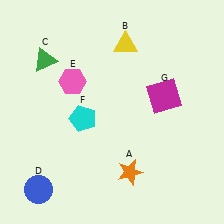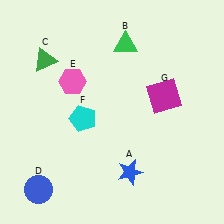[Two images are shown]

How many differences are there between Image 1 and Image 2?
There are 2 differences between the two images.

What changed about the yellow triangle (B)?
In Image 1, B is yellow. In Image 2, it changed to green.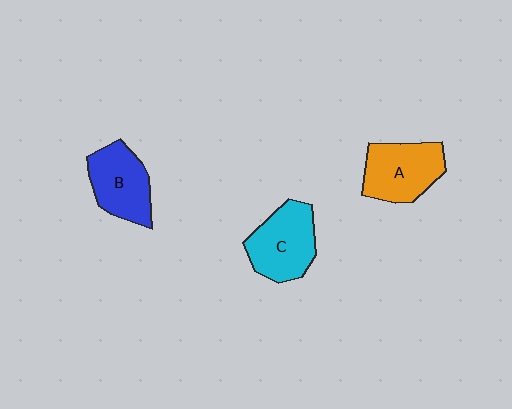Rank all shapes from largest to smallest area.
From largest to smallest: C (cyan), A (orange), B (blue).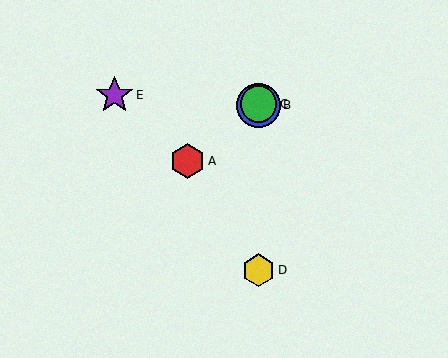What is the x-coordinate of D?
Object D is at x≈259.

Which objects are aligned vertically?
Objects B, C, D are aligned vertically.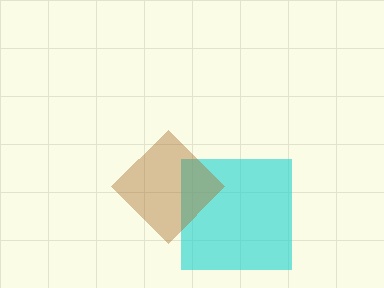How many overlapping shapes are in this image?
There are 2 overlapping shapes in the image.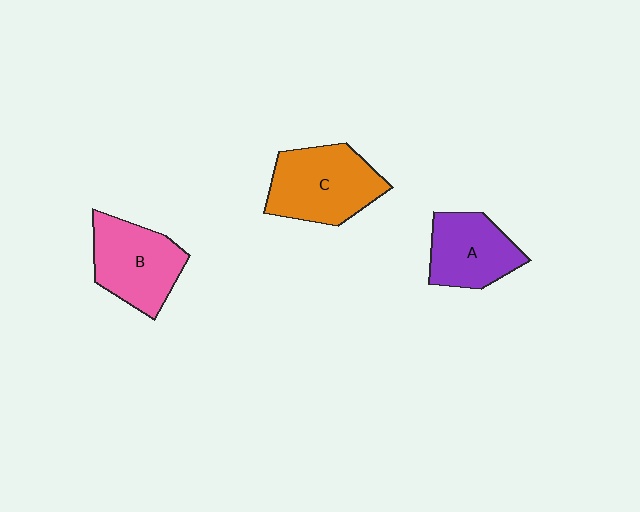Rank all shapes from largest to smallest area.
From largest to smallest: C (orange), B (pink), A (purple).